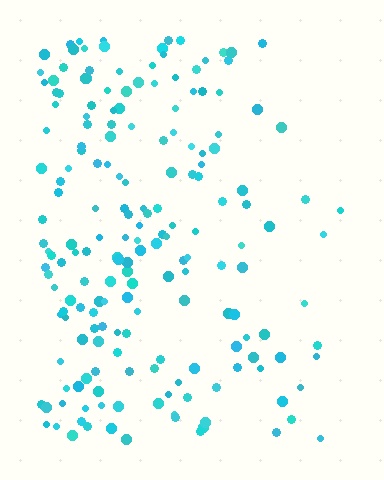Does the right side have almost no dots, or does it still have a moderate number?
Still a moderate number, just noticeably fewer than the left.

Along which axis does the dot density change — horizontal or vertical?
Horizontal.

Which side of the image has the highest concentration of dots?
The left.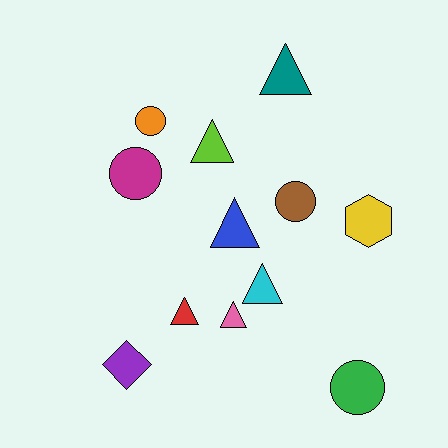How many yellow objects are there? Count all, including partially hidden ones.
There is 1 yellow object.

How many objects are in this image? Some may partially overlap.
There are 12 objects.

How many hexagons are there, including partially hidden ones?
There is 1 hexagon.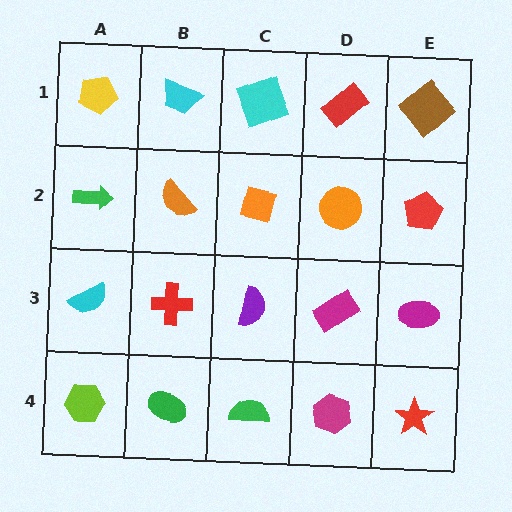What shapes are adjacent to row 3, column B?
An orange semicircle (row 2, column B), a green ellipse (row 4, column B), a cyan semicircle (row 3, column A), a purple semicircle (row 3, column C).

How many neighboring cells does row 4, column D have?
3.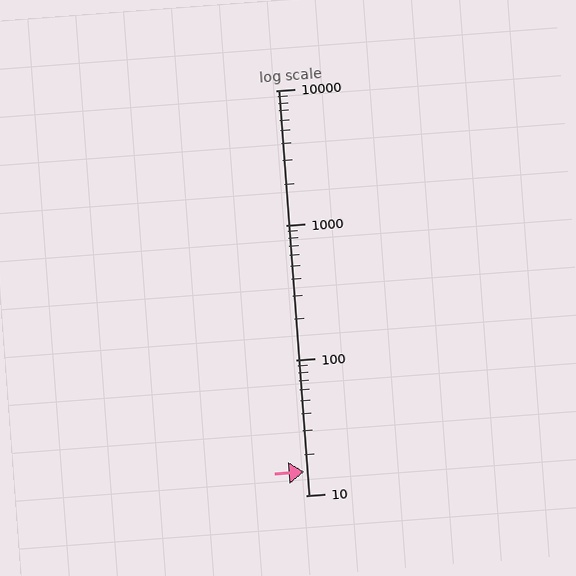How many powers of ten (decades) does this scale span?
The scale spans 3 decades, from 10 to 10000.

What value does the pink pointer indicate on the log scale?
The pointer indicates approximately 15.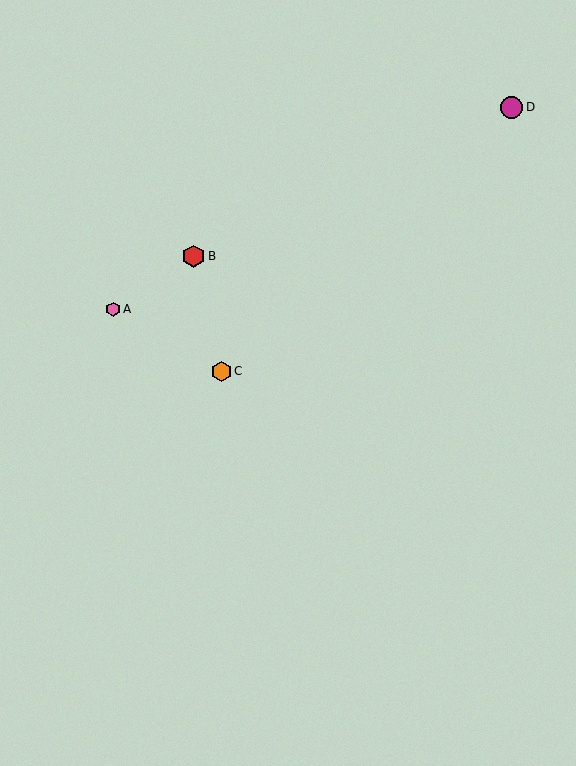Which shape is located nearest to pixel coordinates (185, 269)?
The red hexagon (labeled B) at (193, 256) is nearest to that location.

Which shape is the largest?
The magenta circle (labeled D) is the largest.